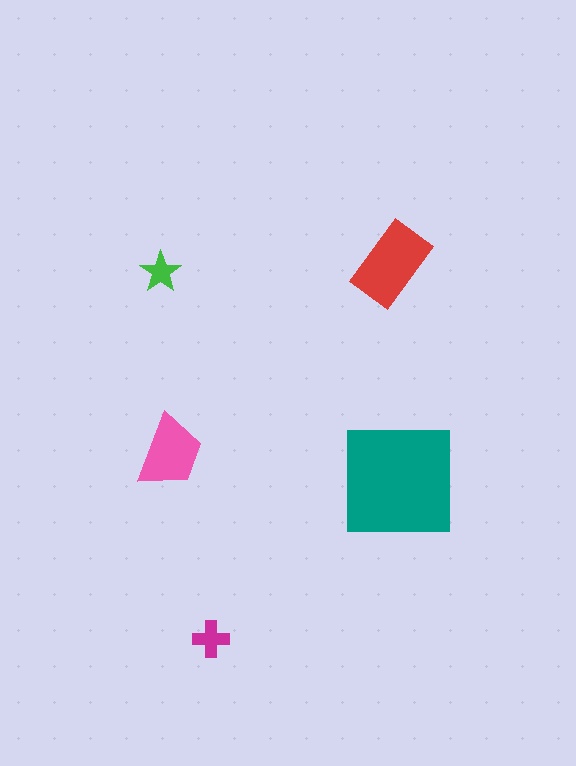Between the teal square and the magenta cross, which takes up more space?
The teal square.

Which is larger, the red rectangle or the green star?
The red rectangle.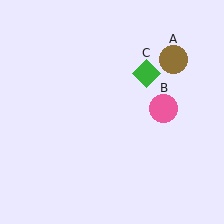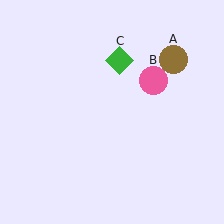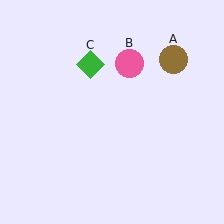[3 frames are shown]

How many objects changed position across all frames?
2 objects changed position: pink circle (object B), green diamond (object C).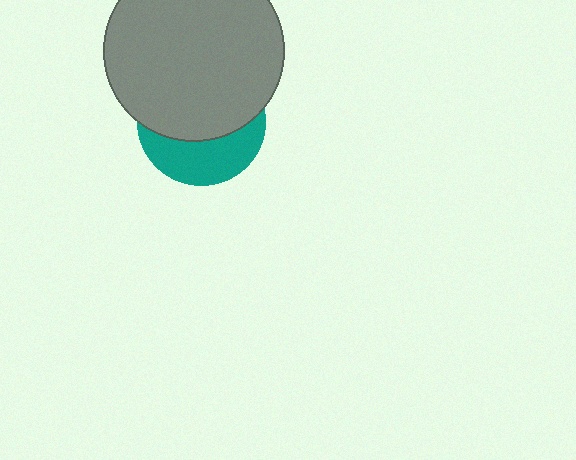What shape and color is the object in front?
The object in front is a gray circle.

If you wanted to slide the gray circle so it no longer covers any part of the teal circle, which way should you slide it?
Slide it up — that is the most direct way to separate the two shapes.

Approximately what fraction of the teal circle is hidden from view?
Roughly 61% of the teal circle is hidden behind the gray circle.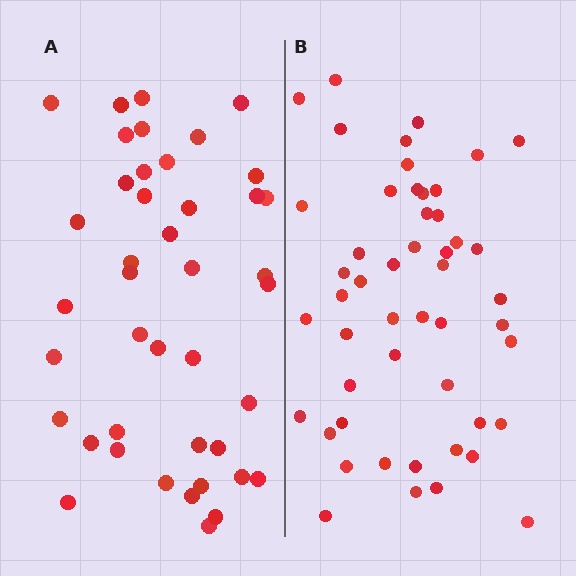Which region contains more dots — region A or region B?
Region B (the right region) has more dots.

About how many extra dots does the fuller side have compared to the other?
Region B has roughly 8 or so more dots than region A.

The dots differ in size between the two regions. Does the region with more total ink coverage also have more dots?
No. Region A has more total ink coverage because its dots are larger, but region B actually contains more individual dots. Total area can be misleading — the number of items is what matters here.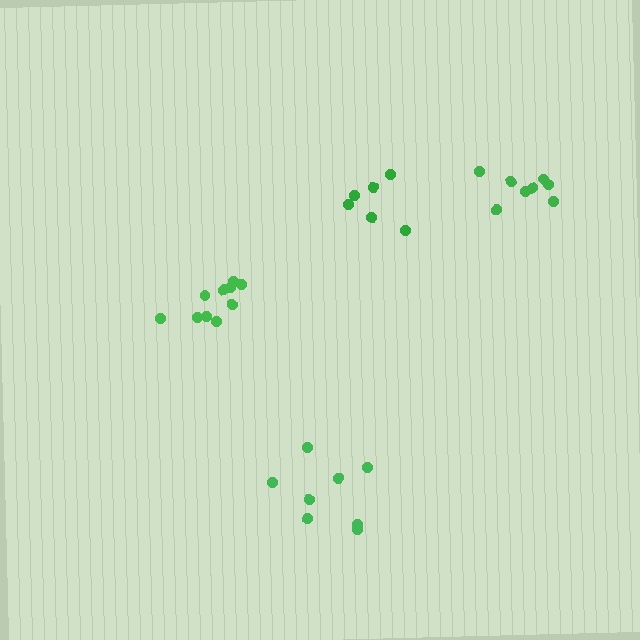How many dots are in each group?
Group 1: 10 dots, Group 2: 6 dots, Group 3: 8 dots, Group 4: 8 dots (32 total).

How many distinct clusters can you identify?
There are 4 distinct clusters.